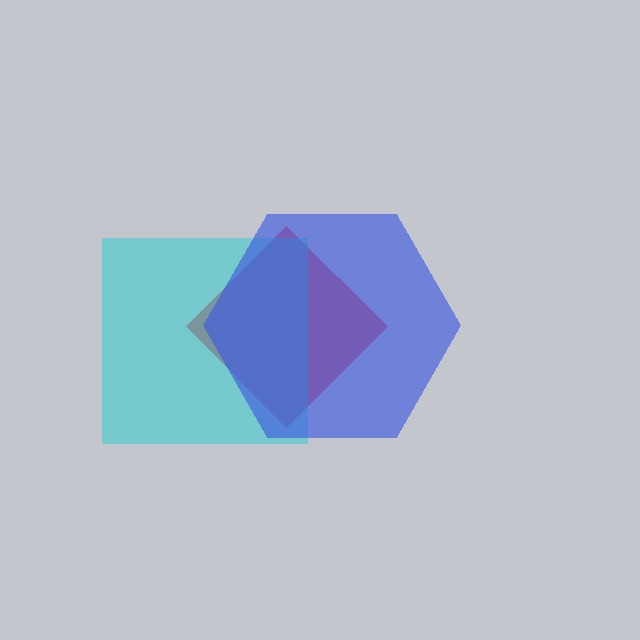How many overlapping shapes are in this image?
There are 3 overlapping shapes in the image.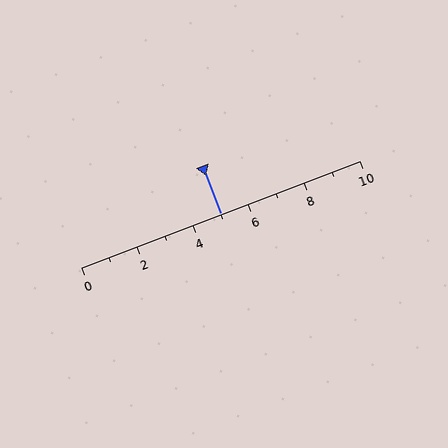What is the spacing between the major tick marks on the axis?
The major ticks are spaced 2 apart.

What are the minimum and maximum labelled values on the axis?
The axis runs from 0 to 10.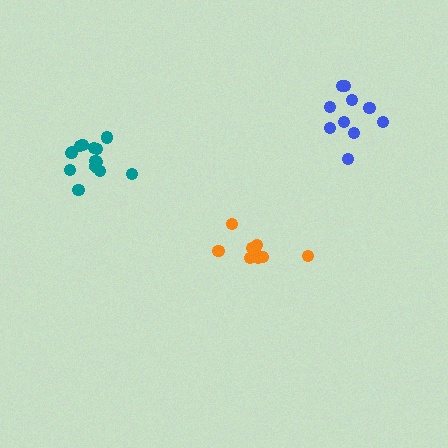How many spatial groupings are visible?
There are 3 spatial groupings.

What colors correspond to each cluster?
The clusters are colored: teal, orange, blue.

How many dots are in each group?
Group 1: 14 dots, Group 2: 9 dots, Group 3: 10 dots (33 total).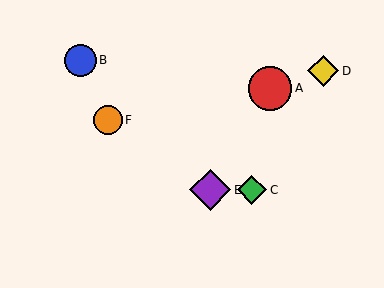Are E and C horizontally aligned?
Yes, both are at y≈190.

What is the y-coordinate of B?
Object B is at y≈60.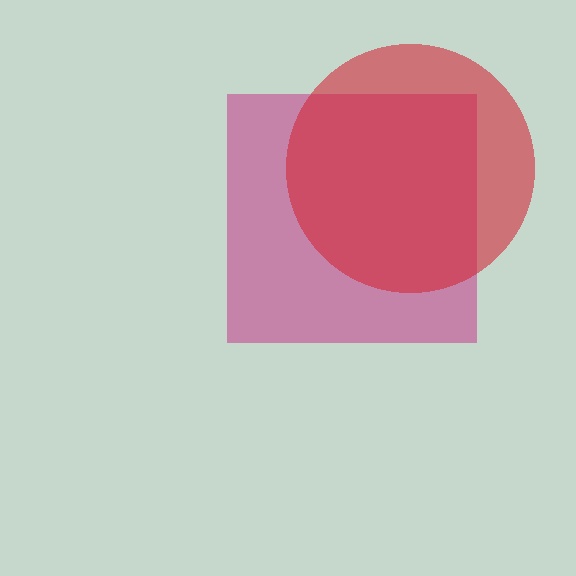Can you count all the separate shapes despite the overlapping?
Yes, there are 2 separate shapes.